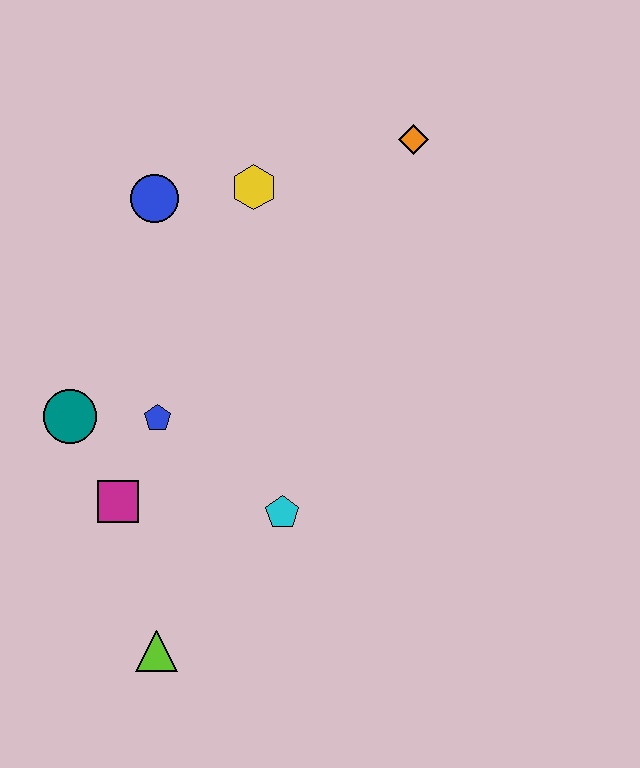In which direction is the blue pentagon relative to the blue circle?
The blue pentagon is below the blue circle.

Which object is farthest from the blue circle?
The lime triangle is farthest from the blue circle.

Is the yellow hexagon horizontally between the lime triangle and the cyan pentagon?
Yes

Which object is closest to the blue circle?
The yellow hexagon is closest to the blue circle.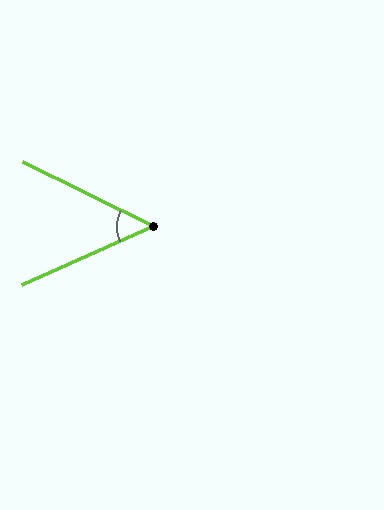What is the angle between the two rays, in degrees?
Approximately 51 degrees.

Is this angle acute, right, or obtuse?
It is acute.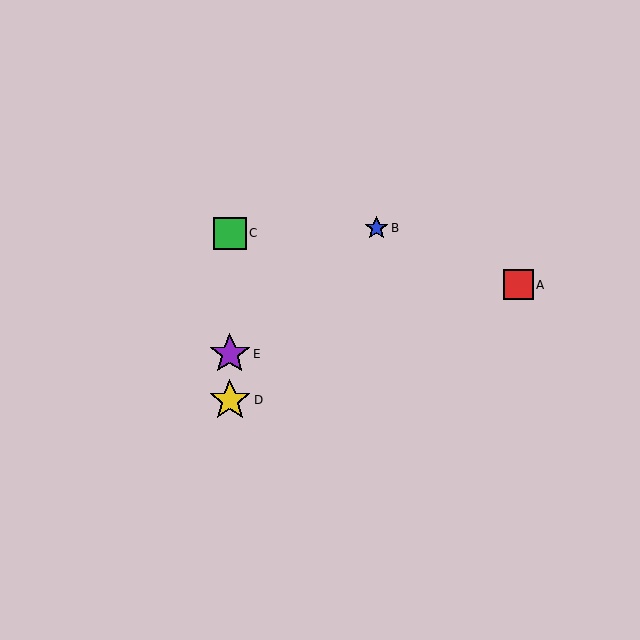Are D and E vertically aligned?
Yes, both are at x≈230.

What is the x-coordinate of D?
Object D is at x≈230.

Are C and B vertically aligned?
No, C is at x≈230 and B is at x≈377.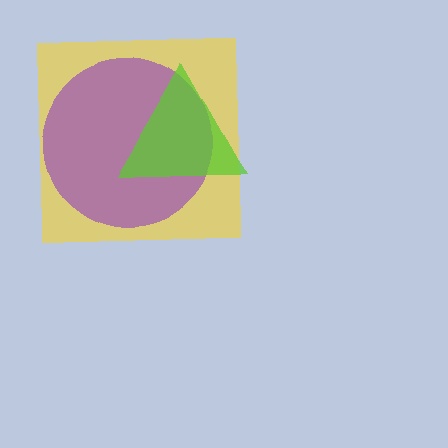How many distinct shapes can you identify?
There are 3 distinct shapes: a yellow square, a purple circle, a lime triangle.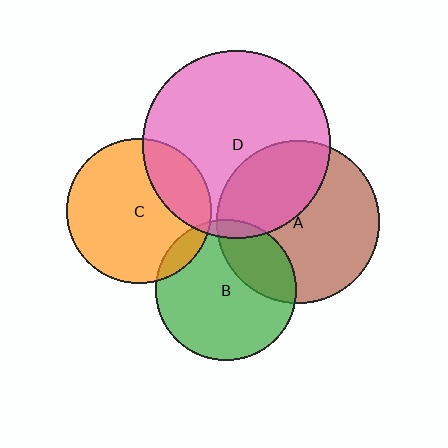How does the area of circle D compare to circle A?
Approximately 1.3 times.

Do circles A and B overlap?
Yes.